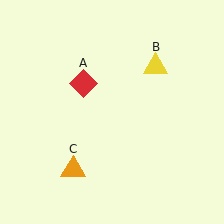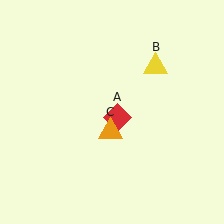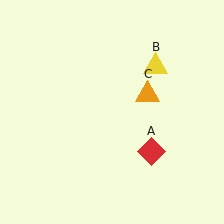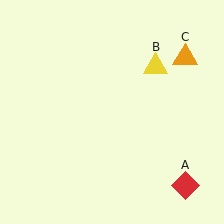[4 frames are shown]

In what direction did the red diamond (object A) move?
The red diamond (object A) moved down and to the right.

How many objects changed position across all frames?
2 objects changed position: red diamond (object A), orange triangle (object C).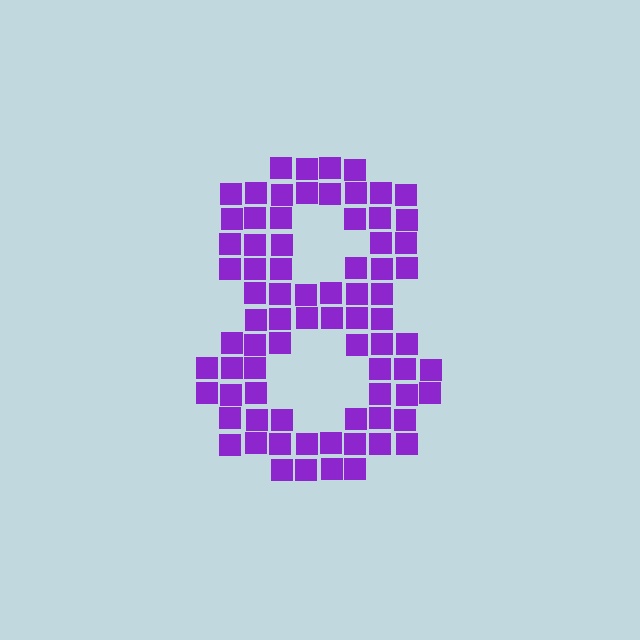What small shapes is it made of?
It is made of small squares.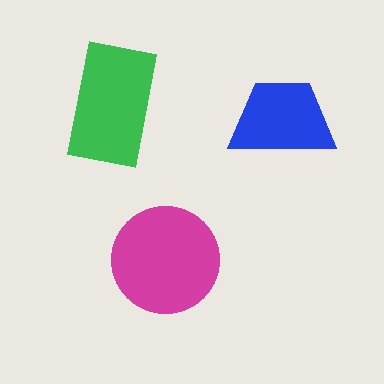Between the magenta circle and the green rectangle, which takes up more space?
The magenta circle.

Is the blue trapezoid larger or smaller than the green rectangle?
Smaller.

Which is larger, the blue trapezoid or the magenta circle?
The magenta circle.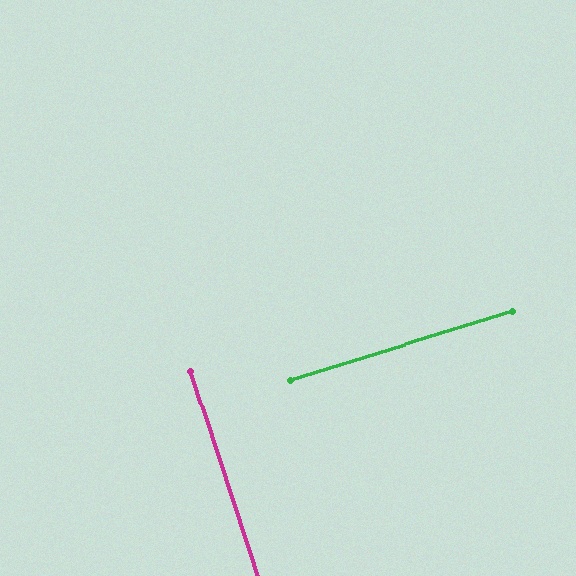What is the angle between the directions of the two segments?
Approximately 89 degrees.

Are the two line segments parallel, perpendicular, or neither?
Perpendicular — they meet at approximately 89°.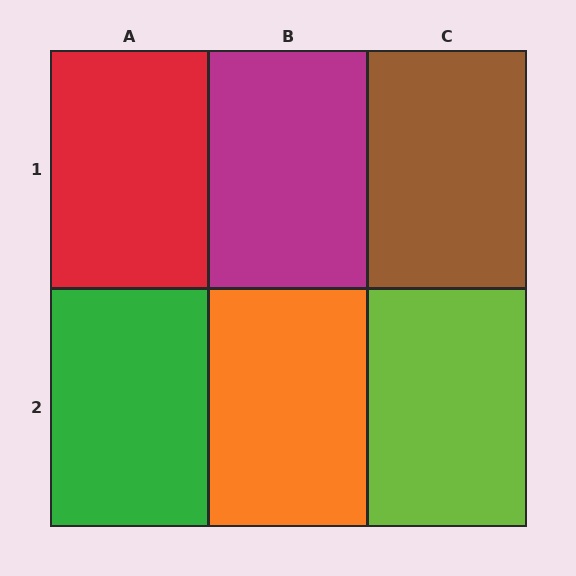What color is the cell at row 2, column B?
Orange.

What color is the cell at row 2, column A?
Green.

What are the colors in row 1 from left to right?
Red, magenta, brown.